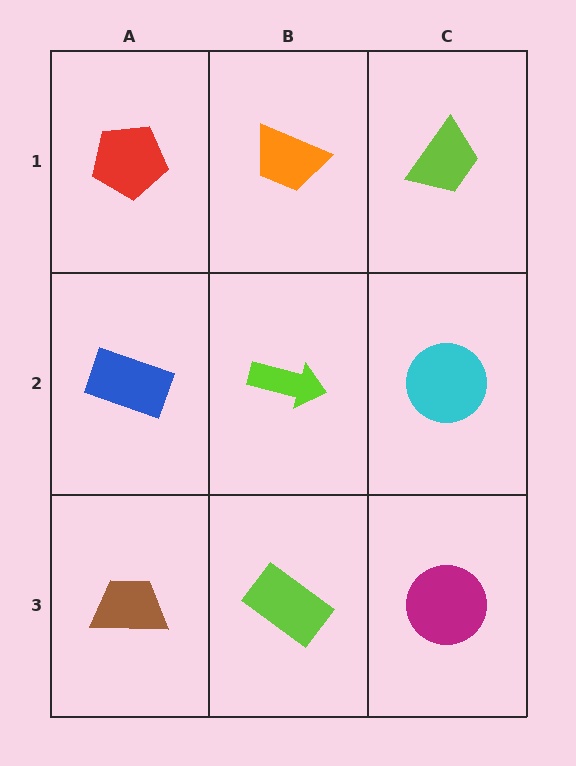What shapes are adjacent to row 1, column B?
A lime arrow (row 2, column B), a red pentagon (row 1, column A), a lime trapezoid (row 1, column C).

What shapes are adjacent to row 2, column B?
An orange trapezoid (row 1, column B), a lime rectangle (row 3, column B), a blue rectangle (row 2, column A), a cyan circle (row 2, column C).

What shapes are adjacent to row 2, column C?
A lime trapezoid (row 1, column C), a magenta circle (row 3, column C), a lime arrow (row 2, column B).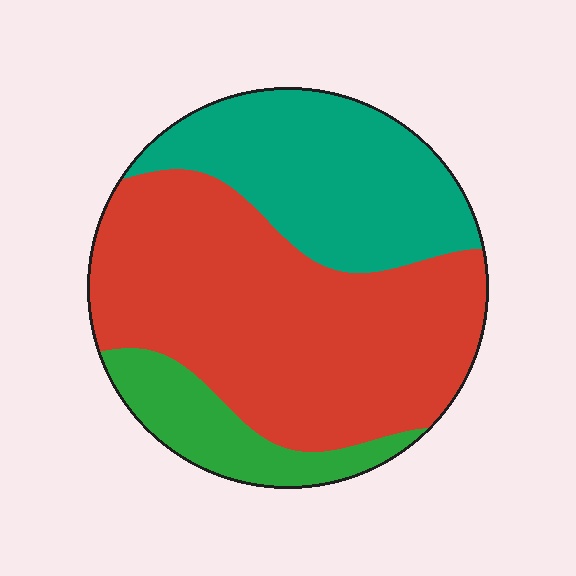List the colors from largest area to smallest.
From largest to smallest: red, teal, green.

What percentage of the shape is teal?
Teal takes up about one third (1/3) of the shape.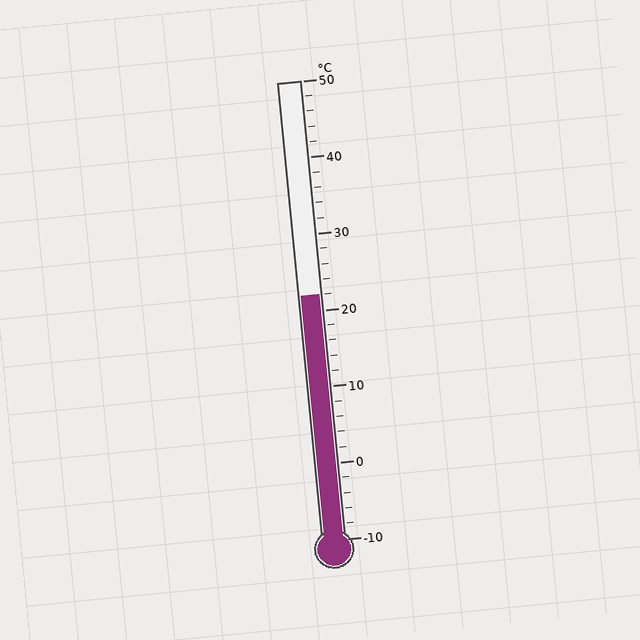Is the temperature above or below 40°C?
The temperature is below 40°C.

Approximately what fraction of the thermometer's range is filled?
The thermometer is filled to approximately 55% of its range.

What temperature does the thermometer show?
The thermometer shows approximately 22°C.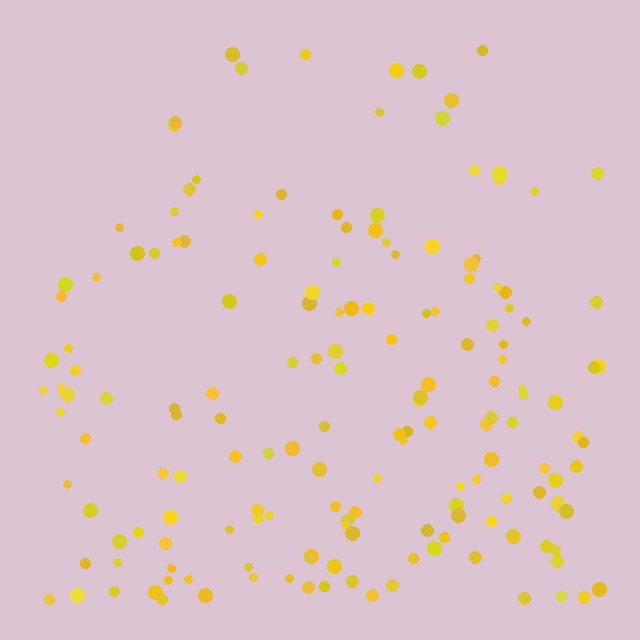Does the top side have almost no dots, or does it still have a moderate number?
Still a moderate number, just noticeably fewer than the bottom.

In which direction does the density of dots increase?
From top to bottom, with the bottom side densest.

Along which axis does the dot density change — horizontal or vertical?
Vertical.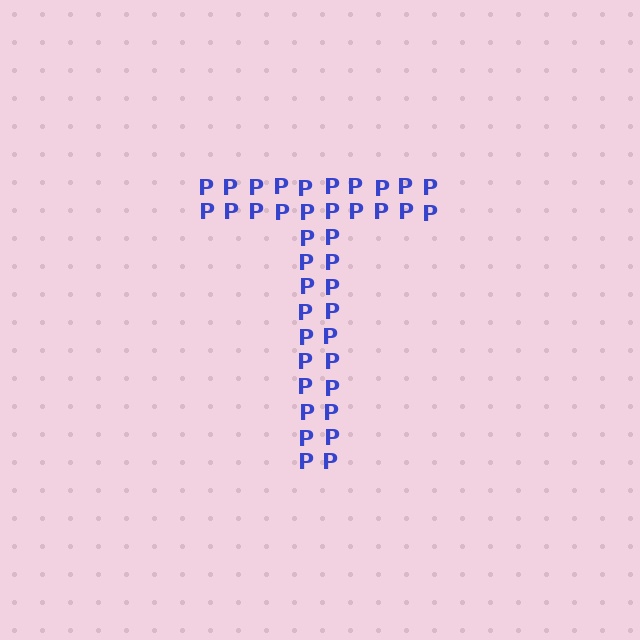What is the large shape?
The large shape is the letter T.